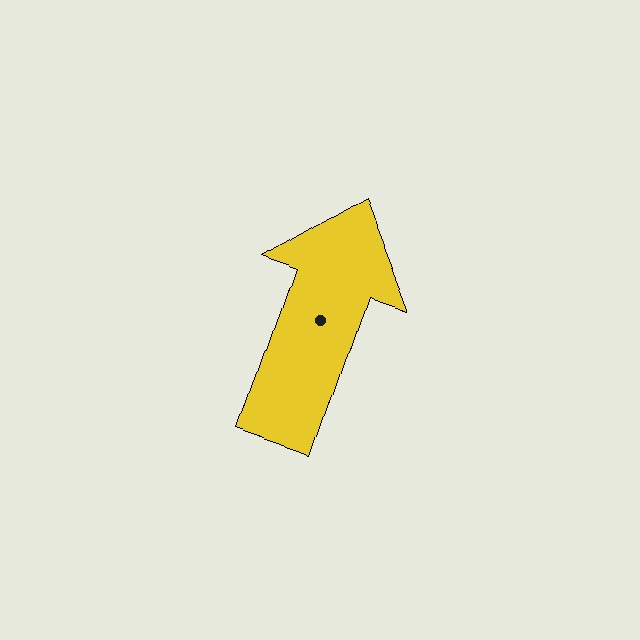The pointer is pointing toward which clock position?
Roughly 1 o'clock.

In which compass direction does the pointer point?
North.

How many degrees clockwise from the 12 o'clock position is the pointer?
Approximately 19 degrees.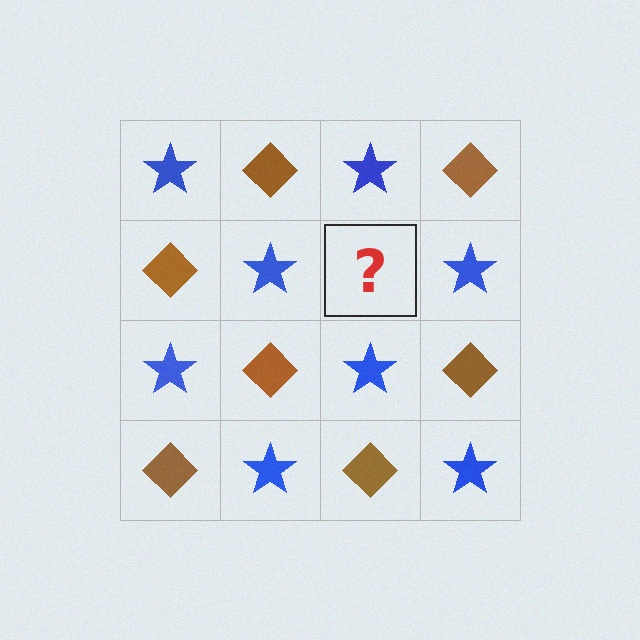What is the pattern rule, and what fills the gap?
The rule is that it alternates blue star and brown diamond in a checkerboard pattern. The gap should be filled with a brown diamond.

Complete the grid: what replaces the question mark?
The question mark should be replaced with a brown diamond.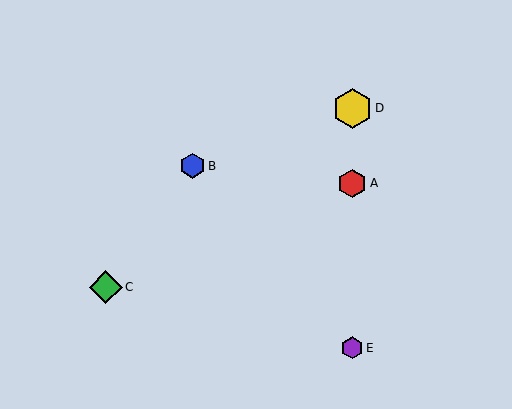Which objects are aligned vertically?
Objects A, D, E are aligned vertically.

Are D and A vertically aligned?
Yes, both are at x≈352.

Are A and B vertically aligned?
No, A is at x≈352 and B is at x≈192.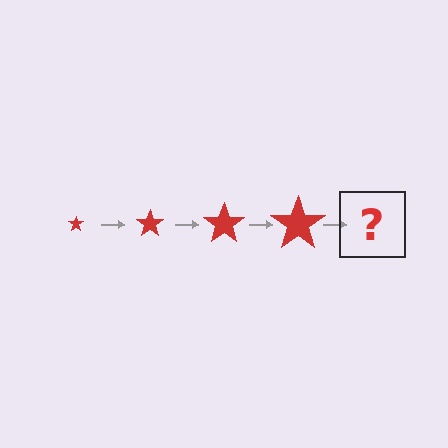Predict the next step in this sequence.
The next step is a red star, larger than the previous one.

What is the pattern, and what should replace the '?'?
The pattern is that the star gets progressively larger each step. The '?' should be a red star, larger than the previous one.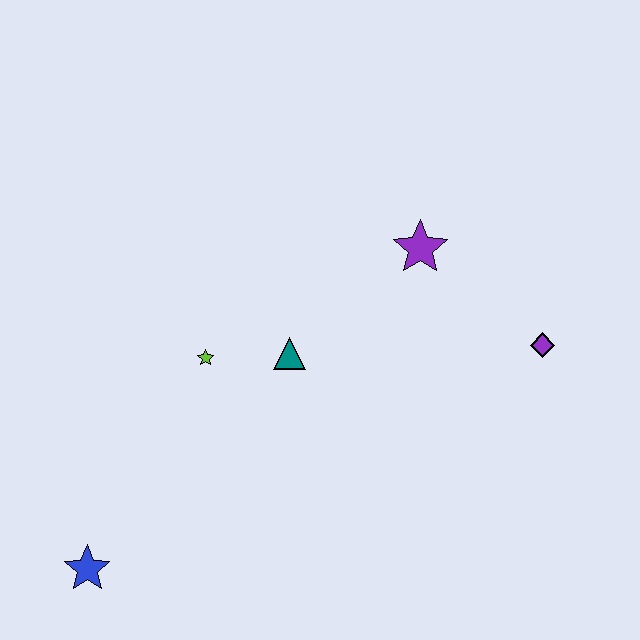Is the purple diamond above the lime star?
Yes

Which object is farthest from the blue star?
The purple diamond is farthest from the blue star.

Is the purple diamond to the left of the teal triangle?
No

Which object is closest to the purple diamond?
The purple star is closest to the purple diamond.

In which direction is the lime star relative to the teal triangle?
The lime star is to the left of the teal triangle.